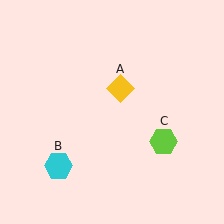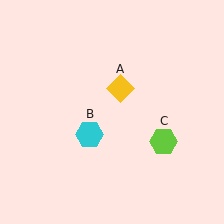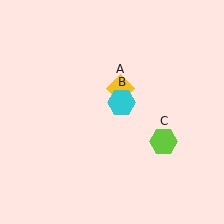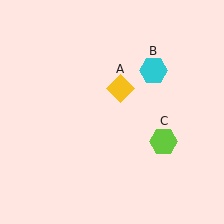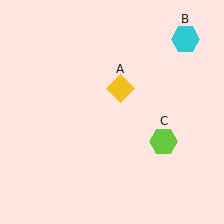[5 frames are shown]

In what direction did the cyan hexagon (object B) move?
The cyan hexagon (object B) moved up and to the right.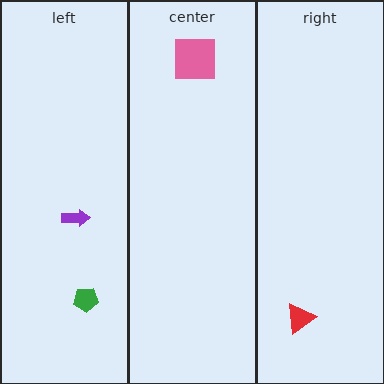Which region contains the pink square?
The center region.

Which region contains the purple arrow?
The left region.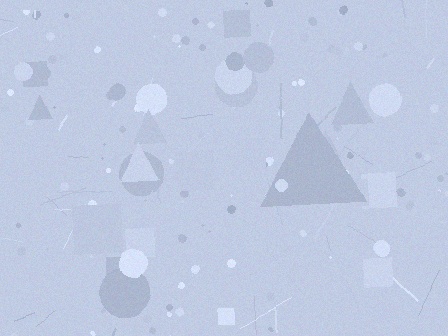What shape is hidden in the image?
A triangle is hidden in the image.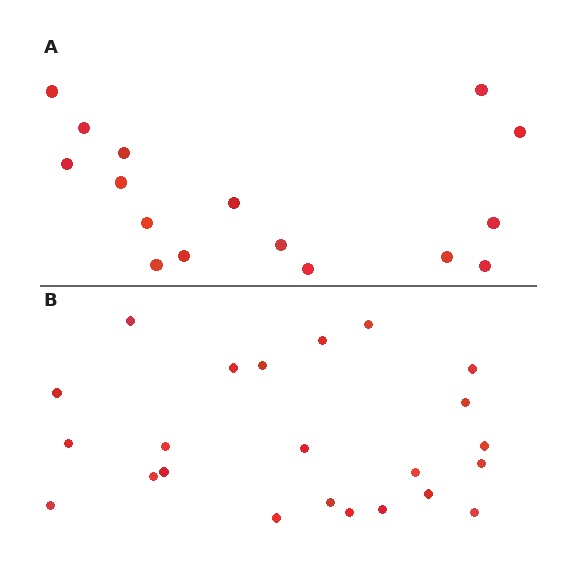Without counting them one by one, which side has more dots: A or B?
Region B (the bottom region) has more dots.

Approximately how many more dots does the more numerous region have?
Region B has roughly 8 or so more dots than region A.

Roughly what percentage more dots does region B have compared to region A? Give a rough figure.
About 45% more.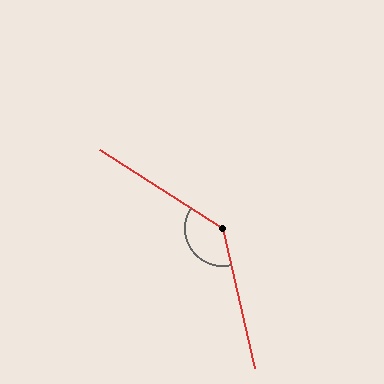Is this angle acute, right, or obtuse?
It is obtuse.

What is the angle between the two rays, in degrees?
Approximately 135 degrees.